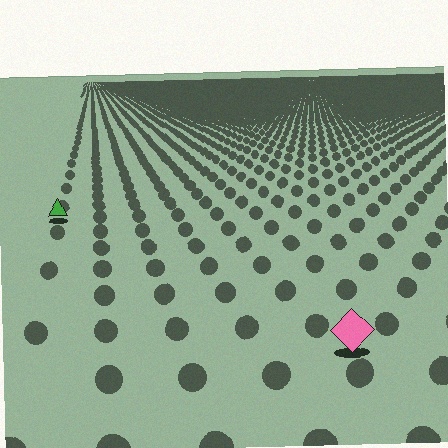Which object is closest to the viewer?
The pink diamond is closest. The texture marks near it are larger and more spread out.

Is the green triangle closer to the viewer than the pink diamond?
No. The pink diamond is closer — you can tell from the texture gradient: the ground texture is coarser near it.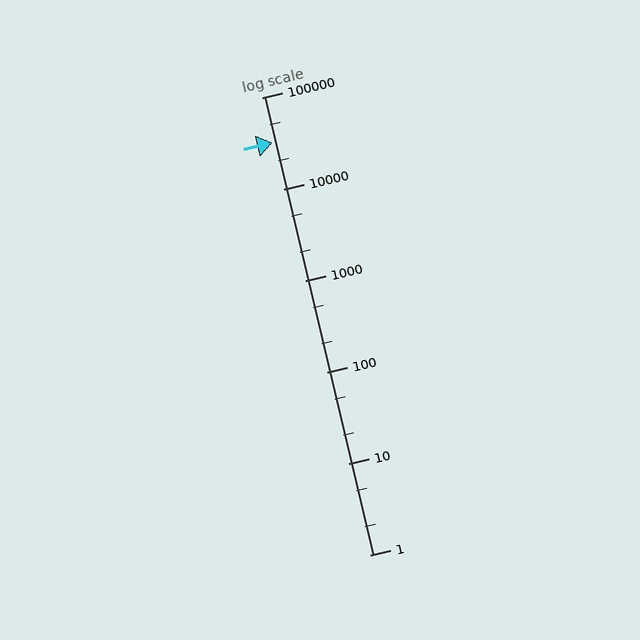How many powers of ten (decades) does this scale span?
The scale spans 5 decades, from 1 to 100000.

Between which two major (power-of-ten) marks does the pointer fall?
The pointer is between 10000 and 100000.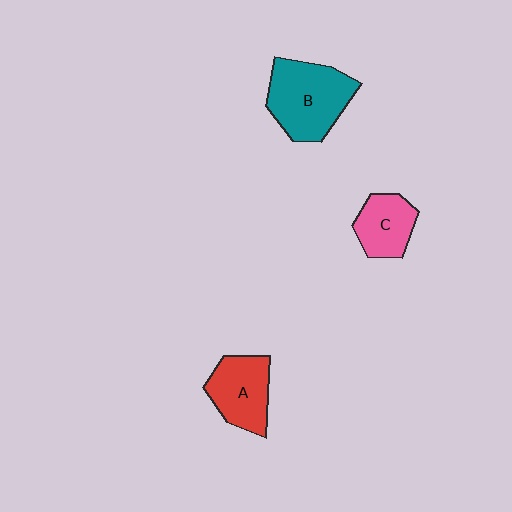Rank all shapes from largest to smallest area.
From largest to smallest: B (teal), A (red), C (pink).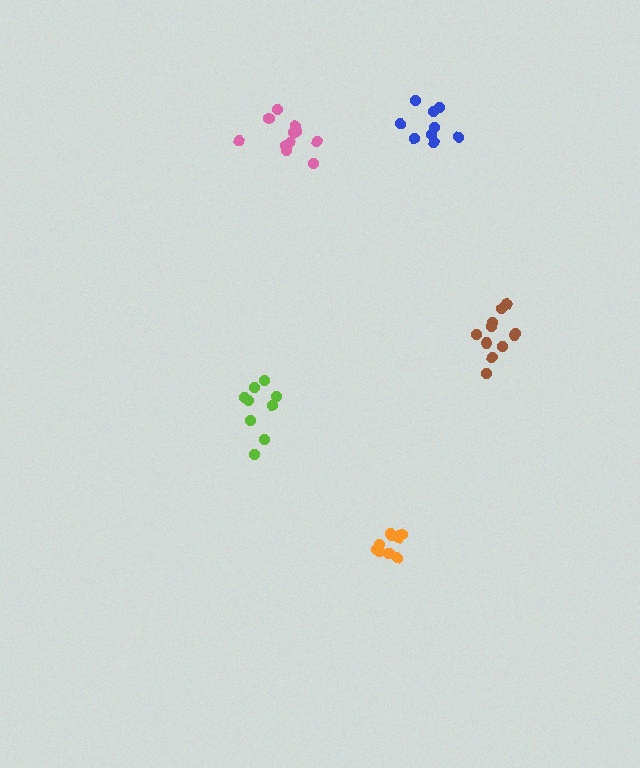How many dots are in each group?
Group 1: 10 dots, Group 2: 11 dots, Group 3: 9 dots, Group 4: 9 dots, Group 5: 11 dots (50 total).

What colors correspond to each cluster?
The clusters are colored: orange, pink, lime, blue, brown.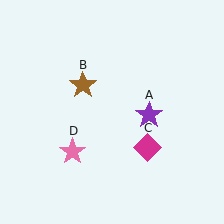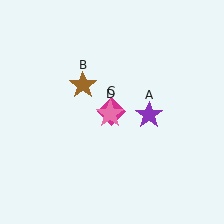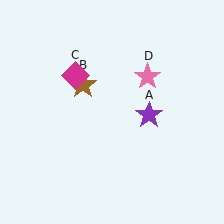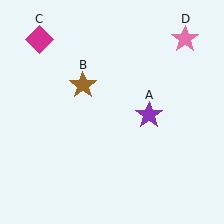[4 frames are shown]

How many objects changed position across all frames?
2 objects changed position: magenta diamond (object C), pink star (object D).